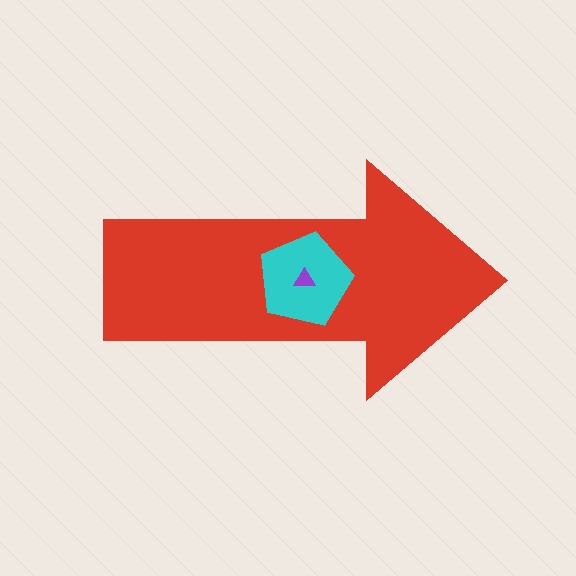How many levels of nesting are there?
3.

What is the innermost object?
The purple triangle.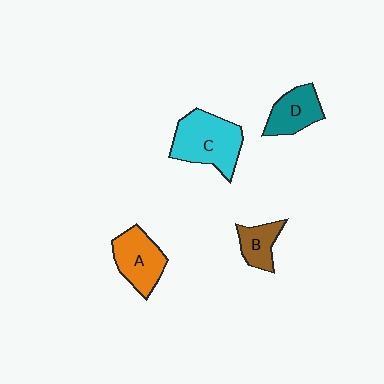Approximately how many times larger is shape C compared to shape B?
Approximately 2.1 times.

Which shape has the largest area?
Shape C (cyan).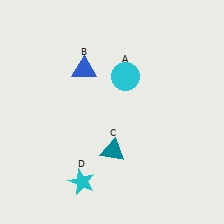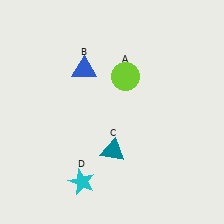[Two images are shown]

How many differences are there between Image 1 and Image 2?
There is 1 difference between the two images.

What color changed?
The circle (A) changed from cyan in Image 1 to lime in Image 2.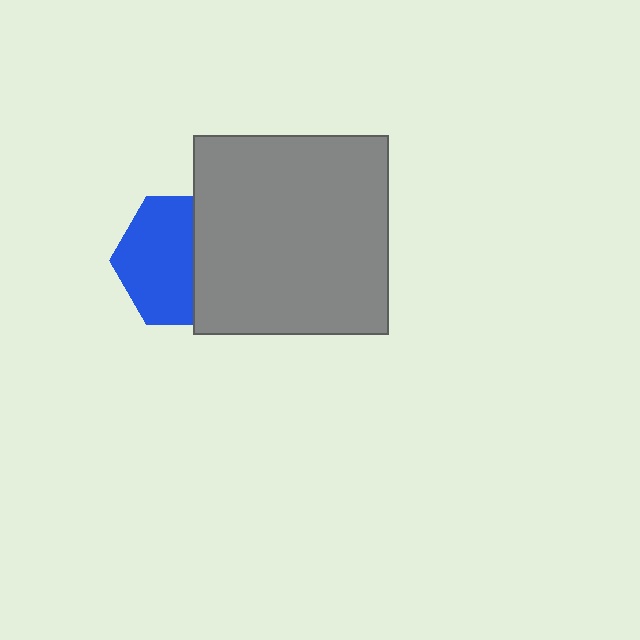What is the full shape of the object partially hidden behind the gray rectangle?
The partially hidden object is a blue hexagon.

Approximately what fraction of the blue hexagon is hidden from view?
Roughly 41% of the blue hexagon is hidden behind the gray rectangle.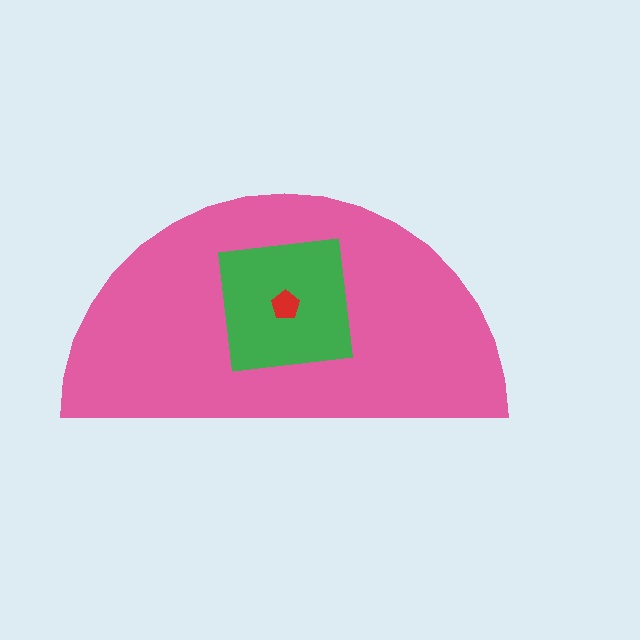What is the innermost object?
The red pentagon.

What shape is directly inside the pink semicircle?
The green square.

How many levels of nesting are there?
3.